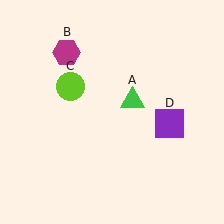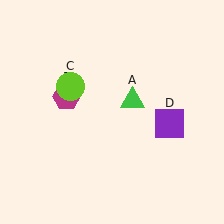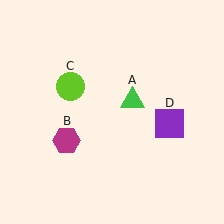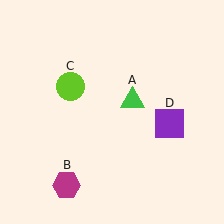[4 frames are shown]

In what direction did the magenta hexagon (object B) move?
The magenta hexagon (object B) moved down.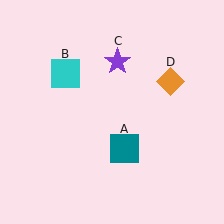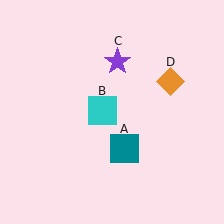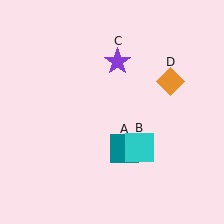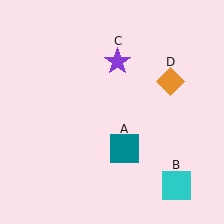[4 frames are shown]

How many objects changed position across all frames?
1 object changed position: cyan square (object B).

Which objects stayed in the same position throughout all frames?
Teal square (object A) and purple star (object C) and orange diamond (object D) remained stationary.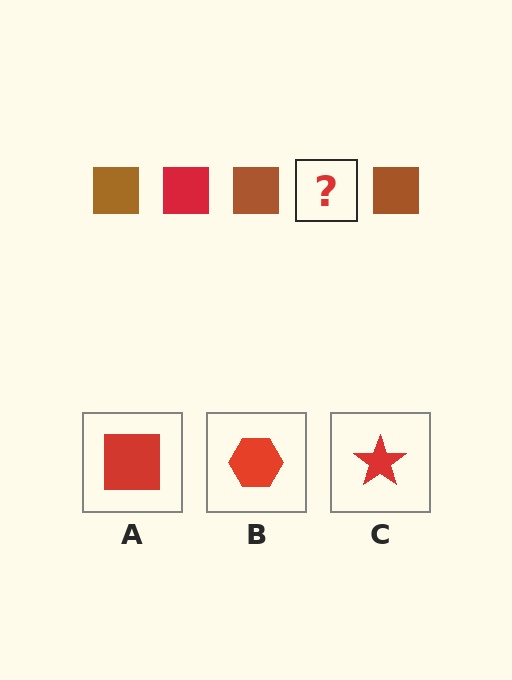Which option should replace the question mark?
Option A.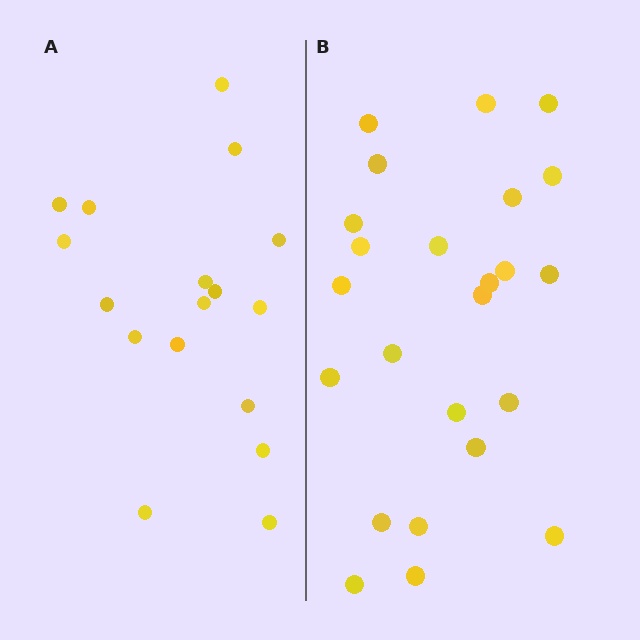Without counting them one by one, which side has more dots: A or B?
Region B (the right region) has more dots.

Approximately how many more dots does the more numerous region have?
Region B has roughly 8 or so more dots than region A.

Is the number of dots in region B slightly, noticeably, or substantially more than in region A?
Region B has noticeably more, but not dramatically so. The ratio is roughly 1.4 to 1.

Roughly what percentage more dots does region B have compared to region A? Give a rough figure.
About 40% more.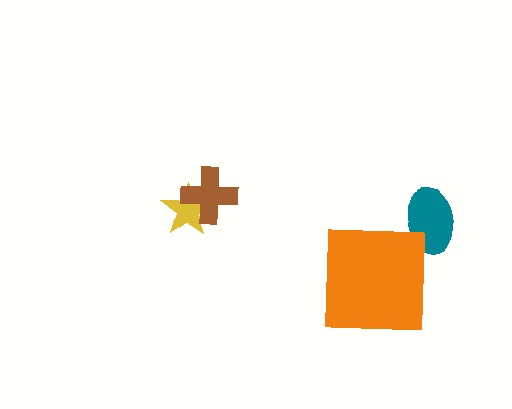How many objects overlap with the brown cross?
1 object overlaps with the brown cross.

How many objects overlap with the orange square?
0 objects overlap with the orange square.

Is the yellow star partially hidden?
Yes, it is partially covered by another shape.